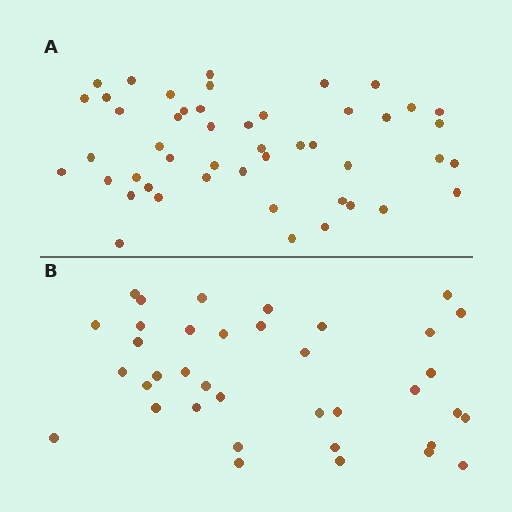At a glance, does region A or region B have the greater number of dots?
Region A (the top region) has more dots.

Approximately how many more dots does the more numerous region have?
Region A has roughly 12 or so more dots than region B.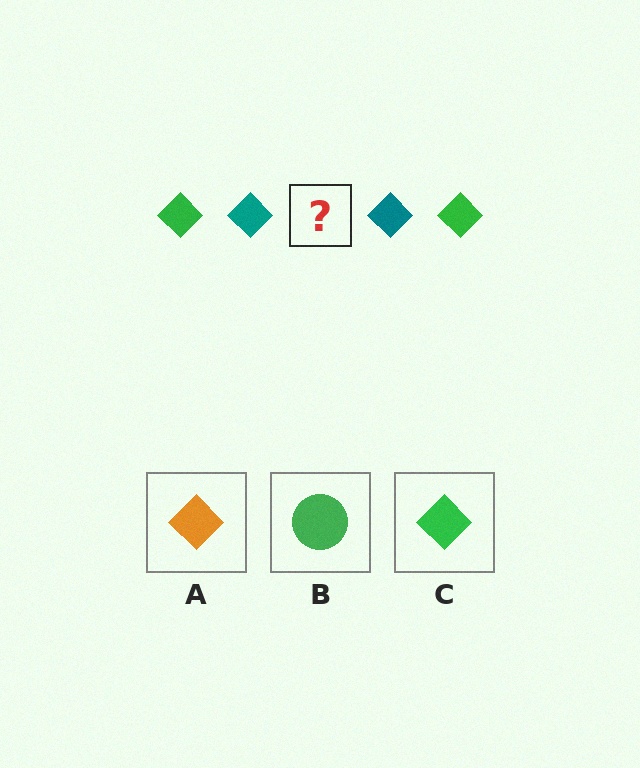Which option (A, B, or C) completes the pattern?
C.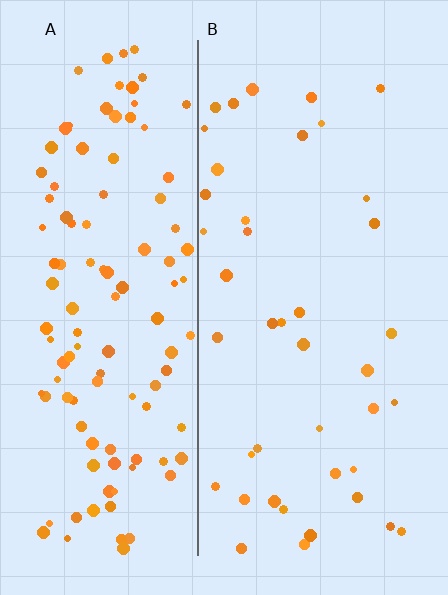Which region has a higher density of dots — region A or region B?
A (the left).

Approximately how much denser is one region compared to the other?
Approximately 2.9× — region A over region B.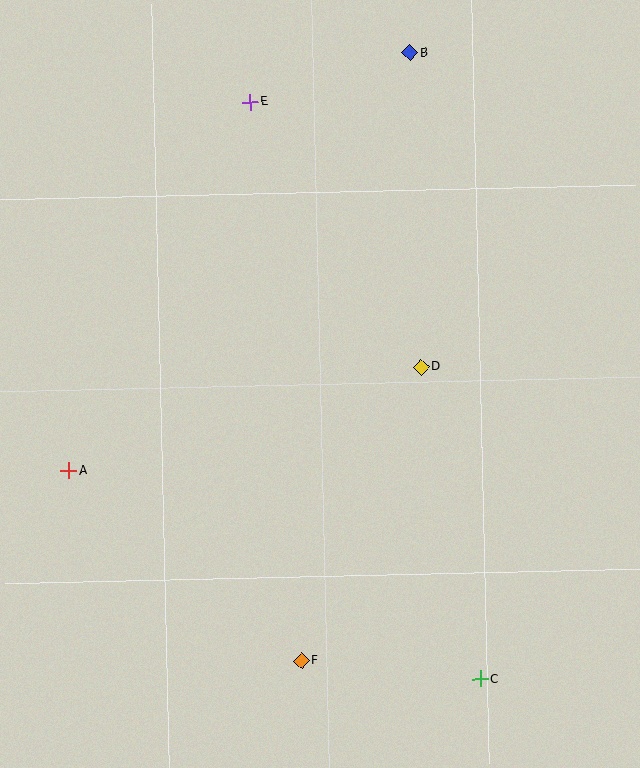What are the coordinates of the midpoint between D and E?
The midpoint between D and E is at (336, 234).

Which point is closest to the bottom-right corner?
Point C is closest to the bottom-right corner.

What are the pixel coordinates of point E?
Point E is at (250, 102).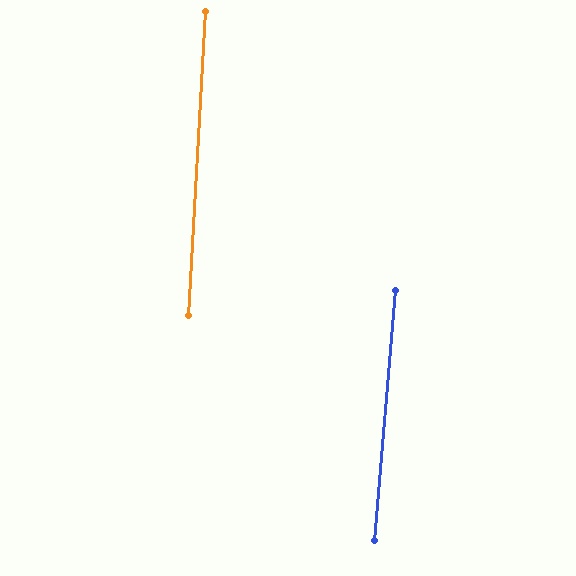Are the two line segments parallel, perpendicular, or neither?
Parallel — their directions differ by only 1.6°.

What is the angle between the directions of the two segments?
Approximately 2 degrees.